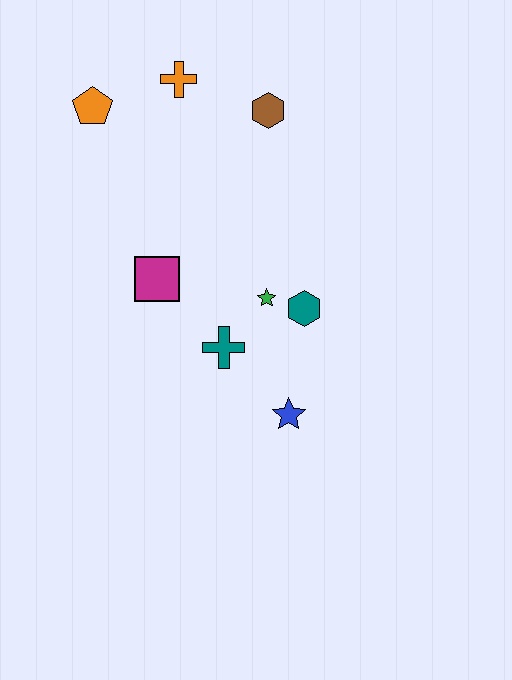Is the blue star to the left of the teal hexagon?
Yes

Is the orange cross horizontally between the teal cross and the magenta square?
Yes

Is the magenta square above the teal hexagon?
Yes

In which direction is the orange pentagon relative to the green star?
The orange pentagon is above the green star.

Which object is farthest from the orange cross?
The blue star is farthest from the orange cross.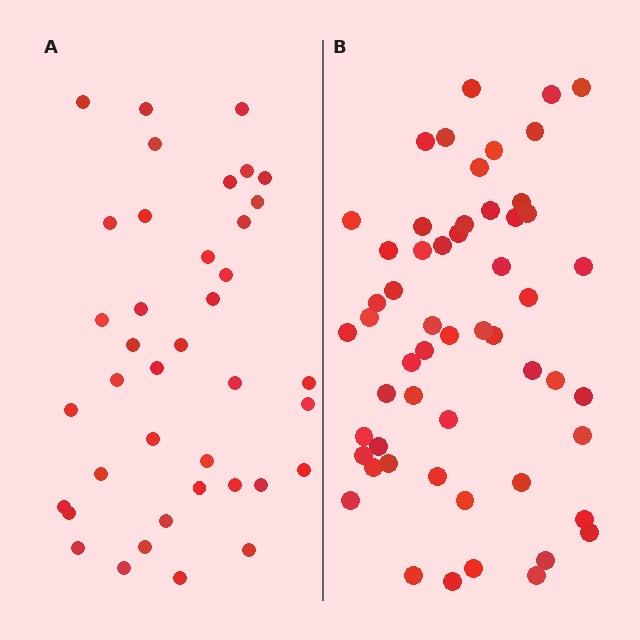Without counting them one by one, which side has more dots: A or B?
Region B (the right region) has more dots.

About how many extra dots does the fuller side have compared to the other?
Region B has approximately 15 more dots than region A.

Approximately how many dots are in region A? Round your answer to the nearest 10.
About 40 dots. (The exact count is 39, which rounds to 40.)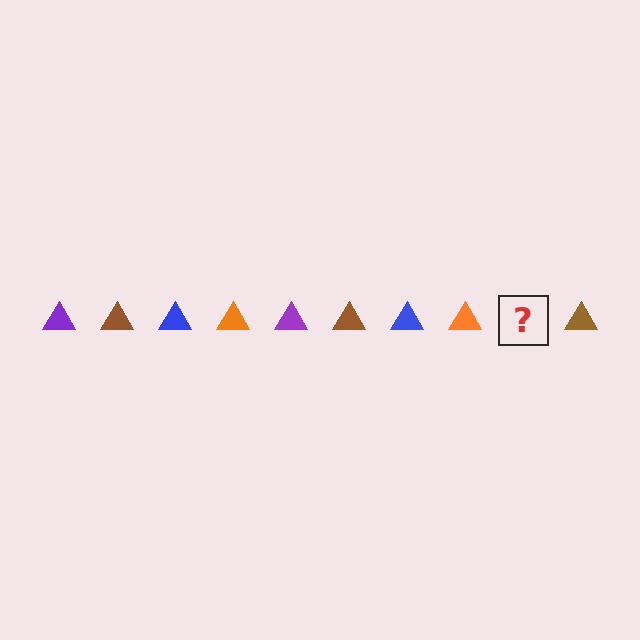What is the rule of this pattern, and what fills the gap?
The rule is that the pattern cycles through purple, brown, blue, orange triangles. The gap should be filled with a purple triangle.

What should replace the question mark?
The question mark should be replaced with a purple triangle.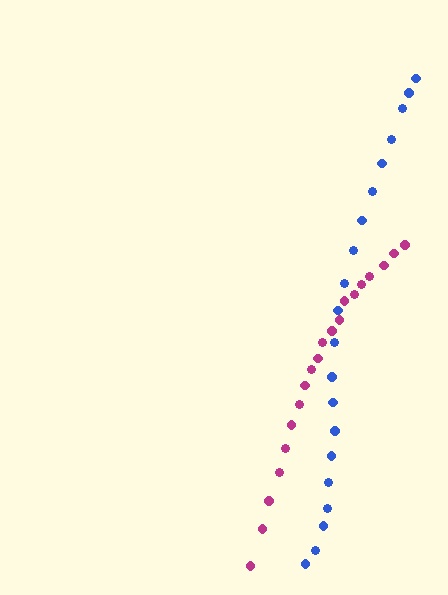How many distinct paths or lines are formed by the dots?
There are 2 distinct paths.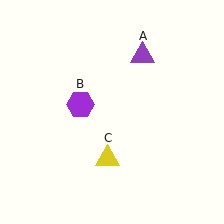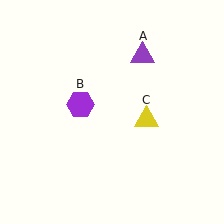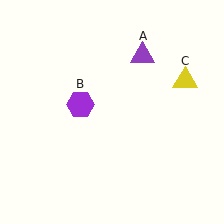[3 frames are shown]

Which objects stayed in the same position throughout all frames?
Purple triangle (object A) and purple hexagon (object B) remained stationary.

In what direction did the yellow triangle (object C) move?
The yellow triangle (object C) moved up and to the right.